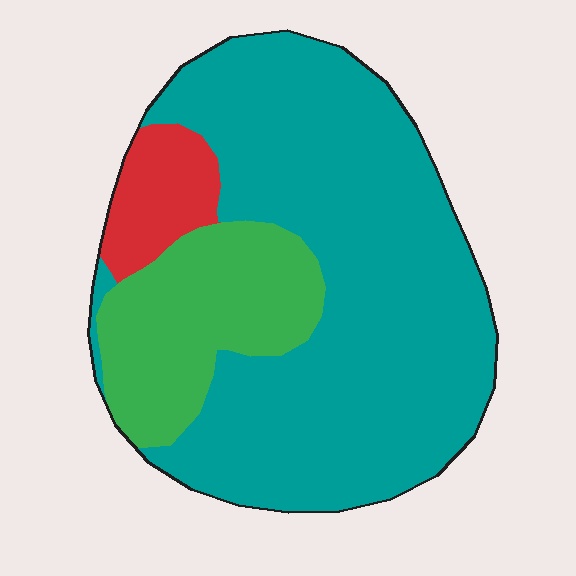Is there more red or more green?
Green.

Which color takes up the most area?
Teal, at roughly 70%.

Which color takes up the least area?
Red, at roughly 10%.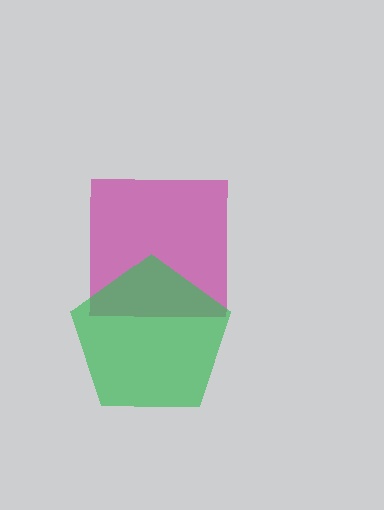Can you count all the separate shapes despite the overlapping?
Yes, there are 2 separate shapes.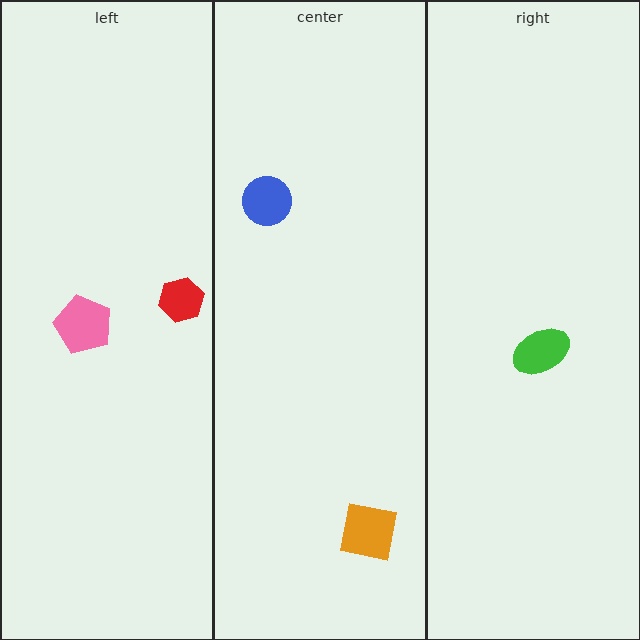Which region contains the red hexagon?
The left region.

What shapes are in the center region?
The orange square, the blue circle.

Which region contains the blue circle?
The center region.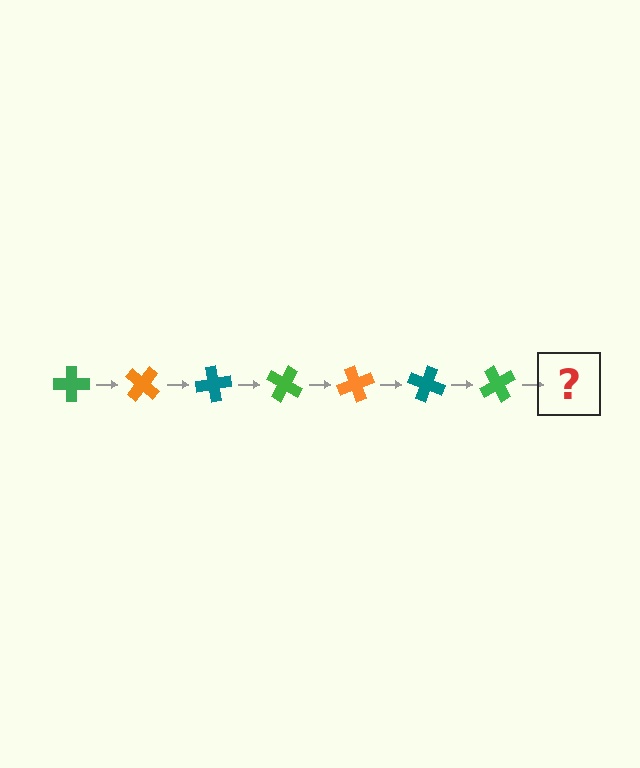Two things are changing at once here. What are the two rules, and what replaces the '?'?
The two rules are that it rotates 40 degrees each step and the color cycles through green, orange, and teal. The '?' should be an orange cross, rotated 280 degrees from the start.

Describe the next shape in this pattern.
It should be an orange cross, rotated 280 degrees from the start.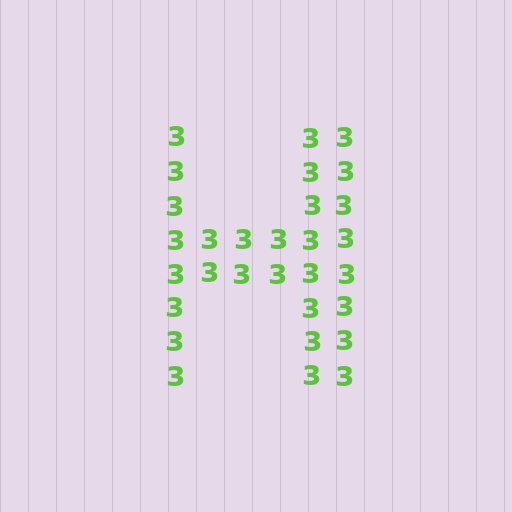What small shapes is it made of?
It is made of small digit 3's.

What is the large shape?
The large shape is the letter H.